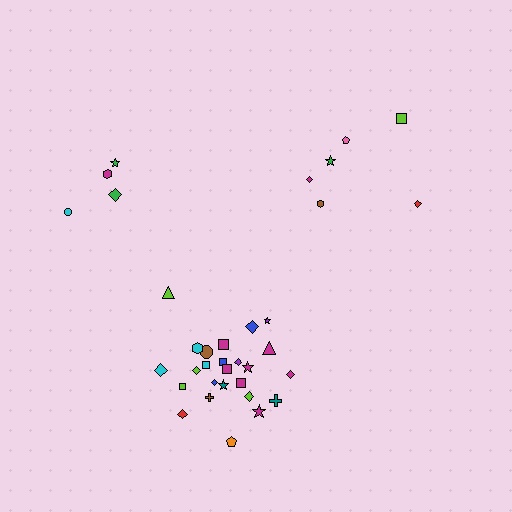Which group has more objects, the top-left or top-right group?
The top-right group.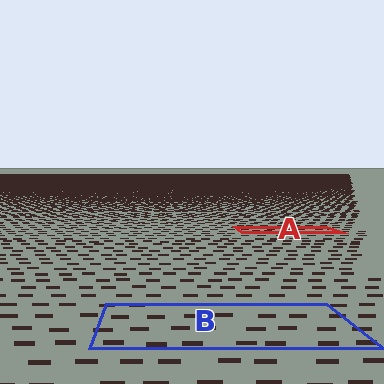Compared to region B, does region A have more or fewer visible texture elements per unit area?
Region A has more texture elements per unit area — they are packed more densely because it is farther away.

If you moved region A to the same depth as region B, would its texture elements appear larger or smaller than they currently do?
They would appear larger. At a closer depth, the same texture elements are projected at a bigger on-screen size.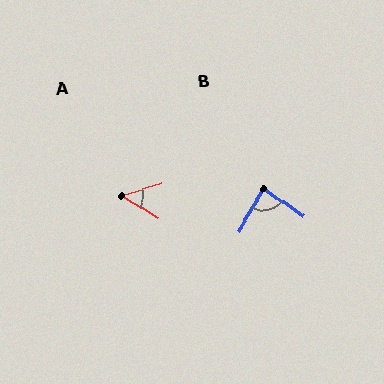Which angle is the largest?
B, at approximately 86 degrees.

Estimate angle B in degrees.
Approximately 86 degrees.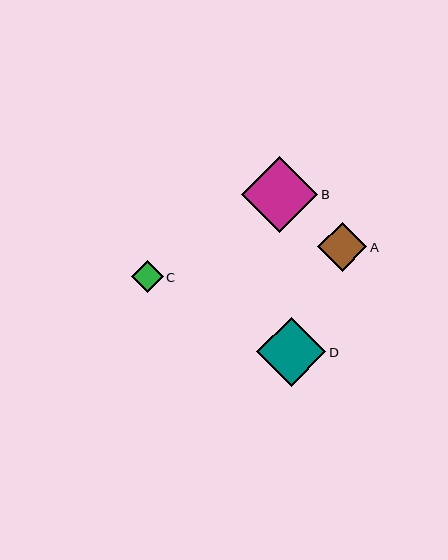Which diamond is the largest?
Diamond B is the largest with a size of approximately 76 pixels.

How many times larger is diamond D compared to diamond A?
Diamond D is approximately 1.4 times the size of diamond A.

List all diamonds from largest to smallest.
From largest to smallest: B, D, A, C.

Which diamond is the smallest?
Diamond C is the smallest with a size of approximately 32 pixels.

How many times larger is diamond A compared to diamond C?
Diamond A is approximately 1.5 times the size of diamond C.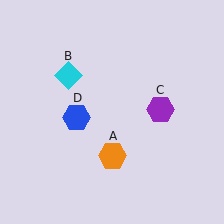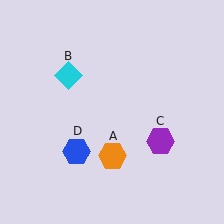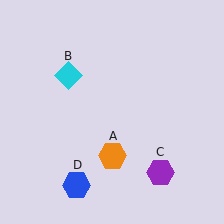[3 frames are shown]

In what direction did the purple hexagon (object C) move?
The purple hexagon (object C) moved down.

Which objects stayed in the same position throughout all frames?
Orange hexagon (object A) and cyan diamond (object B) remained stationary.